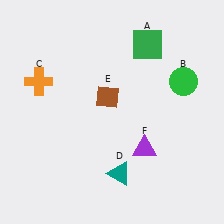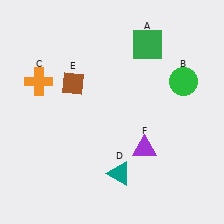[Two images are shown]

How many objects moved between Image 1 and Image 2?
1 object moved between the two images.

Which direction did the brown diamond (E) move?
The brown diamond (E) moved left.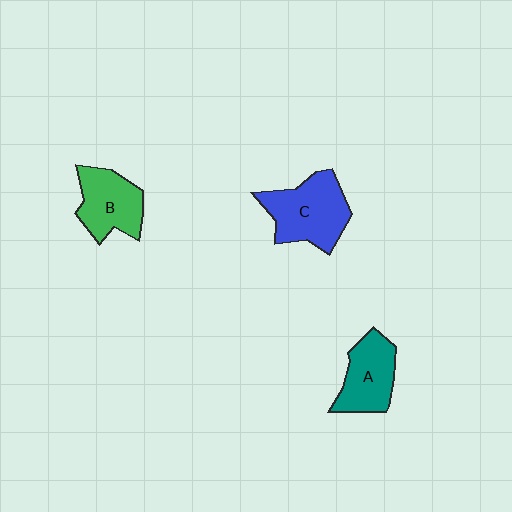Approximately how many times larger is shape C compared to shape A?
Approximately 1.3 times.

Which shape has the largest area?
Shape C (blue).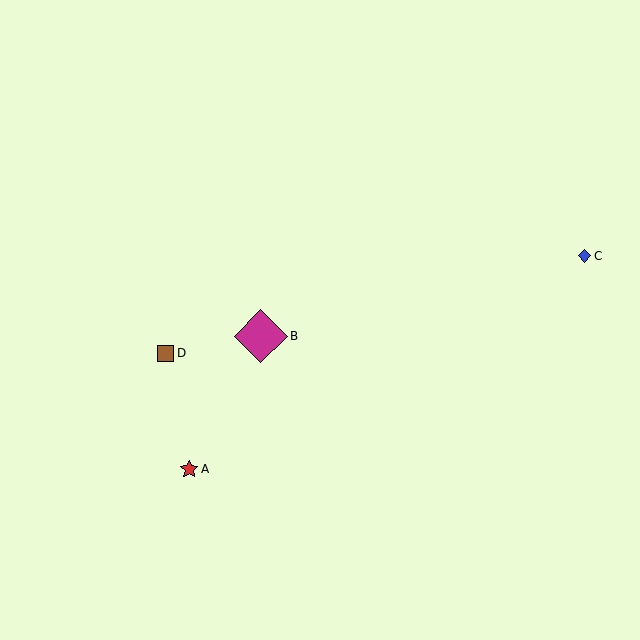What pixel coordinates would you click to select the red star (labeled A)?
Click at (189, 469) to select the red star A.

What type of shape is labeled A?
Shape A is a red star.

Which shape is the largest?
The magenta diamond (labeled B) is the largest.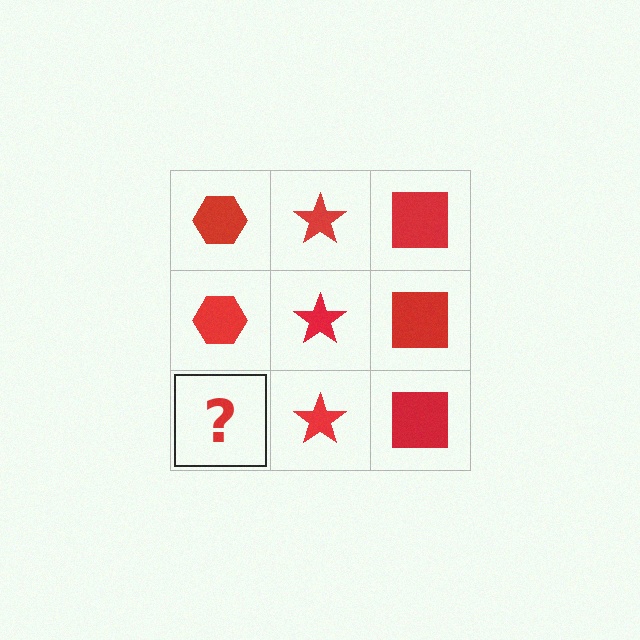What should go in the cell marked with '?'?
The missing cell should contain a red hexagon.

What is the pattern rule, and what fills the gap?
The rule is that each column has a consistent shape. The gap should be filled with a red hexagon.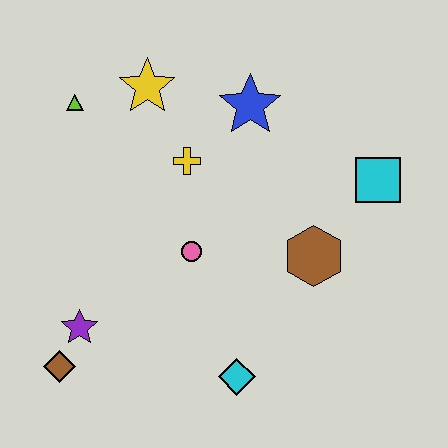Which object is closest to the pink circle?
The yellow cross is closest to the pink circle.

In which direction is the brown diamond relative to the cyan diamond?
The brown diamond is to the left of the cyan diamond.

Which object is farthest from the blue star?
The brown diamond is farthest from the blue star.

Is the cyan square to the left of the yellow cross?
No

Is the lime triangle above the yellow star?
No